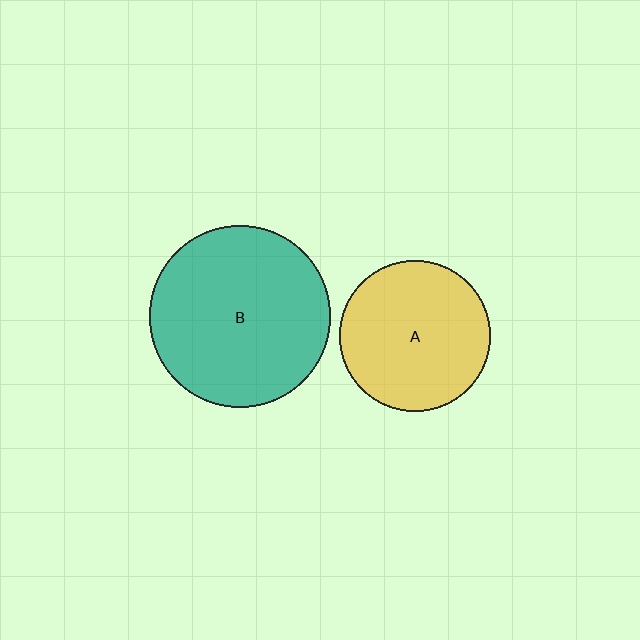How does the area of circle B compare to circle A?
Approximately 1.4 times.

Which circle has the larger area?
Circle B (teal).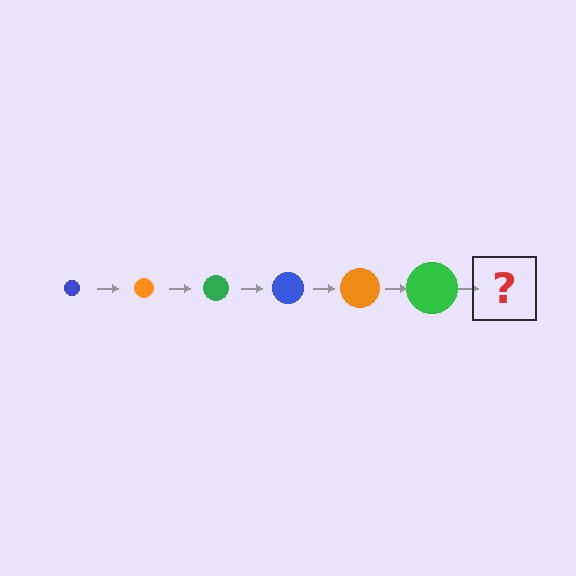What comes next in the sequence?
The next element should be a blue circle, larger than the previous one.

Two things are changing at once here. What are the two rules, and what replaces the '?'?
The two rules are that the circle grows larger each step and the color cycles through blue, orange, and green. The '?' should be a blue circle, larger than the previous one.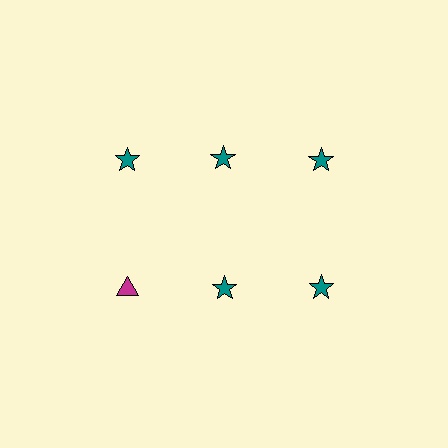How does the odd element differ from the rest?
It differs in both color (magenta instead of teal) and shape (triangle instead of star).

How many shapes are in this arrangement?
There are 6 shapes arranged in a grid pattern.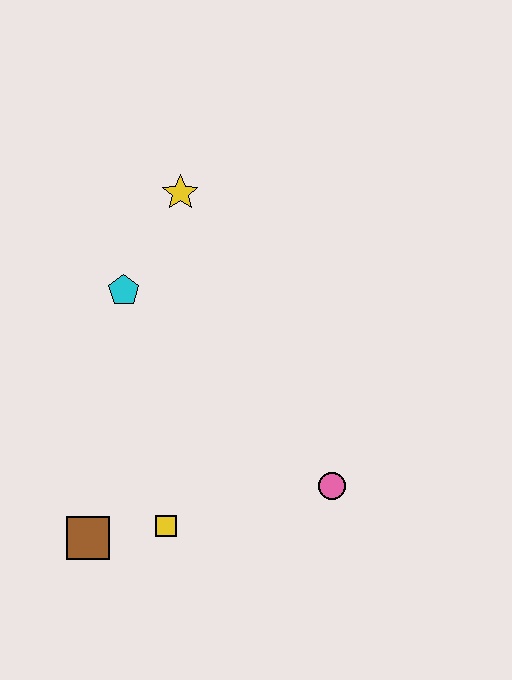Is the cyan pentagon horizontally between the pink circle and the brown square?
Yes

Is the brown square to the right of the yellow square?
No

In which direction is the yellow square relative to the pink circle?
The yellow square is to the left of the pink circle.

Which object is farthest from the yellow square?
The yellow star is farthest from the yellow square.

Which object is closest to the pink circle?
The yellow square is closest to the pink circle.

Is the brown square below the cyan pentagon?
Yes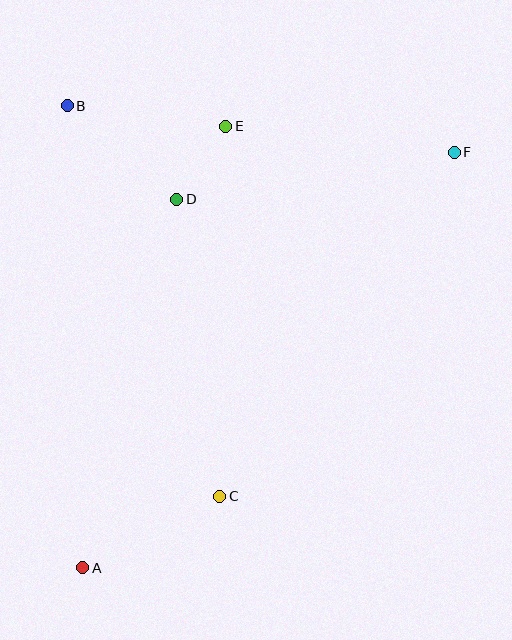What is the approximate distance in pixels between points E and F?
The distance between E and F is approximately 230 pixels.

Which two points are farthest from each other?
Points A and F are farthest from each other.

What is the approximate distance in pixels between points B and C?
The distance between B and C is approximately 419 pixels.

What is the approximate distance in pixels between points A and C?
The distance between A and C is approximately 155 pixels.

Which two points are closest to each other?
Points D and E are closest to each other.